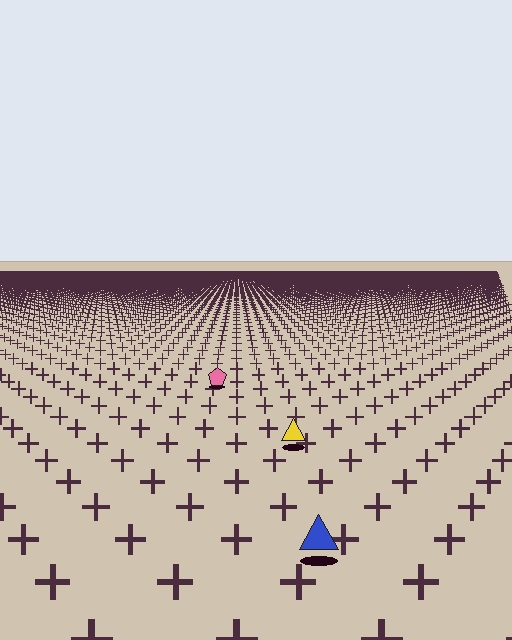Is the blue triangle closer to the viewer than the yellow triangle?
Yes. The blue triangle is closer — you can tell from the texture gradient: the ground texture is coarser near it.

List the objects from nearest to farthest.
From nearest to farthest: the blue triangle, the yellow triangle, the pink pentagon.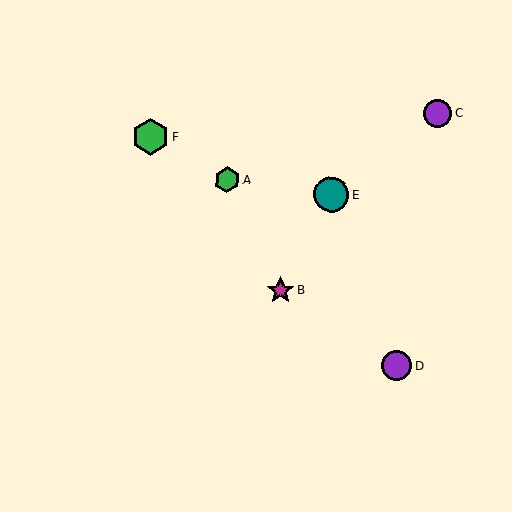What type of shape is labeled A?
Shape A is a green hexagon.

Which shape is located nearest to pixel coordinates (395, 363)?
The purple circle (labeled D) at (397, 366) is nearest to that location.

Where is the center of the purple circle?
The center of the purple circle is at (397, 366).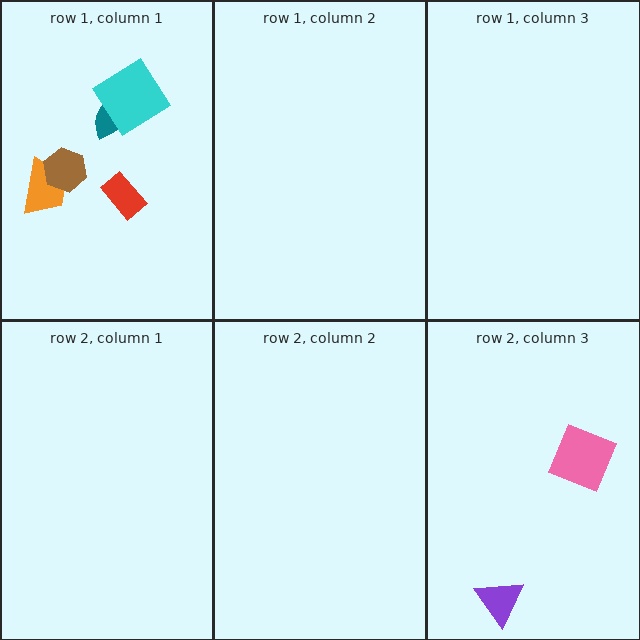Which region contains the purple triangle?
The row 2, column 3 region.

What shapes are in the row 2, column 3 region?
The pink diamond, the purple triangle.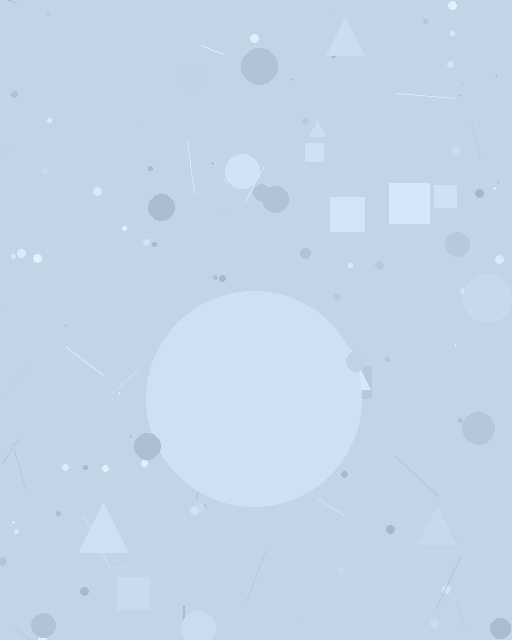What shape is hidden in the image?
A circle is hidden in the image.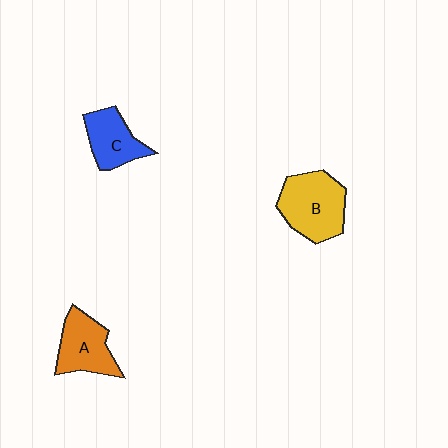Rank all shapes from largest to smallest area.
From largest to smallest: B (yellow), A (orange), C (blue).